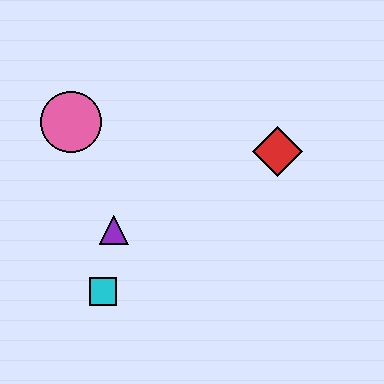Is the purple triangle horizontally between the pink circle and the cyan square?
No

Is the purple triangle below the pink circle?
Yes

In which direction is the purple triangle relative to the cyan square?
The purple triangle is above the cyan square.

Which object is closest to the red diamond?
The purple triangle is closest to the red diamond.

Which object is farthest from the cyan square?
The red diamond is farthest from the cyan square.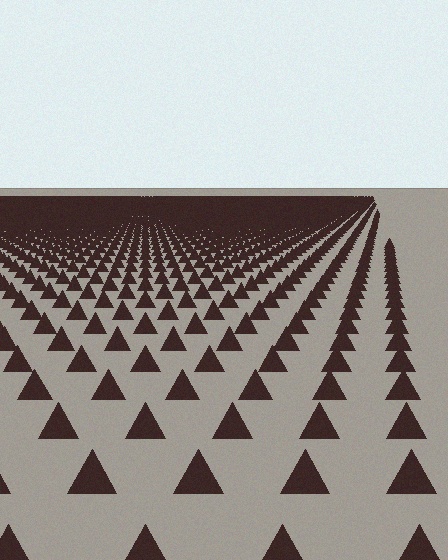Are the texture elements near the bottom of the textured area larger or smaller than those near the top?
Larger. Near the bottom, elements are closer to the viewer and appear at a bigger on-screen size.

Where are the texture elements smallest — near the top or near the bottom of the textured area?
Near the top.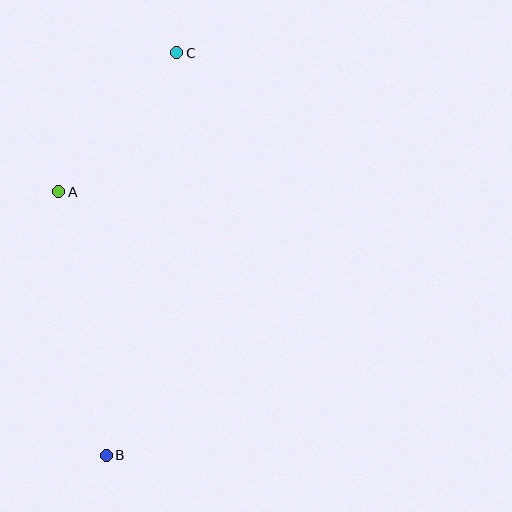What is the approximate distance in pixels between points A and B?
The distance between A and B is approximately 268 pixels.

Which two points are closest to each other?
Points A and C are closest to each other.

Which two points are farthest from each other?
Points B and C are farthest from each other.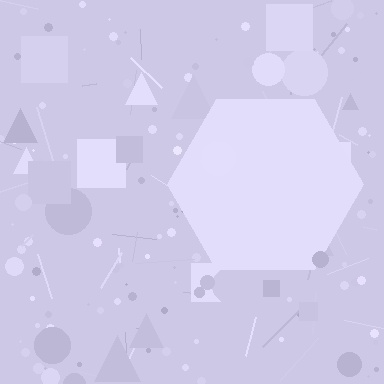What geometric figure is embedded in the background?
A hexagon is embedded in the background.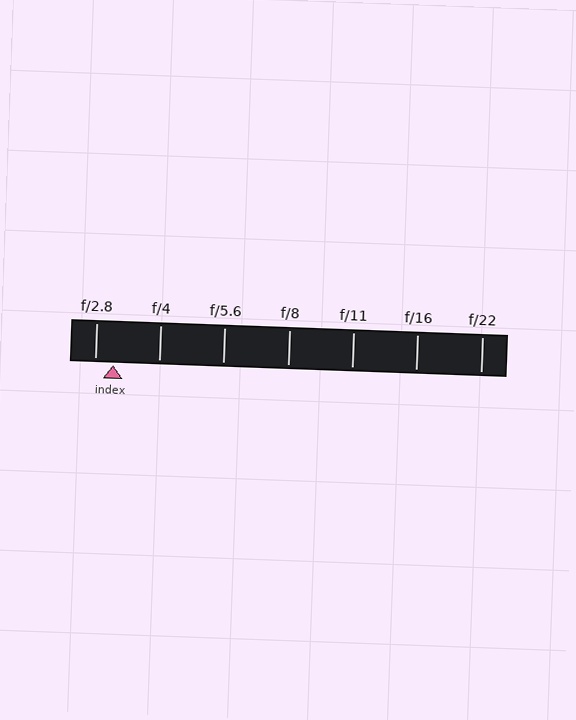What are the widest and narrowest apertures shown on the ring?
The widest aperture shown is f/2.8 and the narrowest is f/22.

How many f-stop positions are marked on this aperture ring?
There are 7 f-stop positions marked.